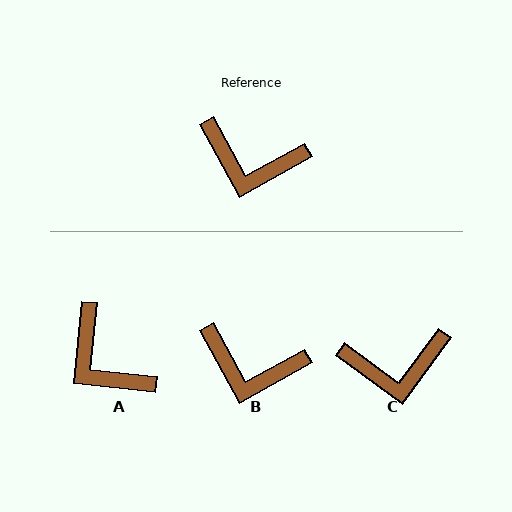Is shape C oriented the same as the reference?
No, it is off by about 25 degrees.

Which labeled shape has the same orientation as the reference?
B.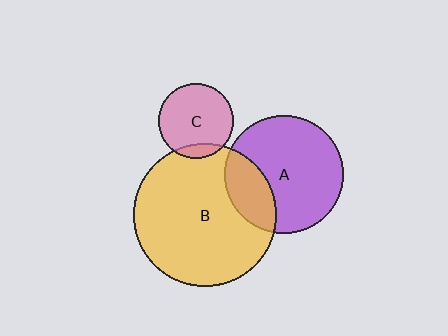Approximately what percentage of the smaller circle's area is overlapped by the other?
Approximately 10%.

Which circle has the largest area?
Circle B (yellow).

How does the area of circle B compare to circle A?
Approximately 1.4 times.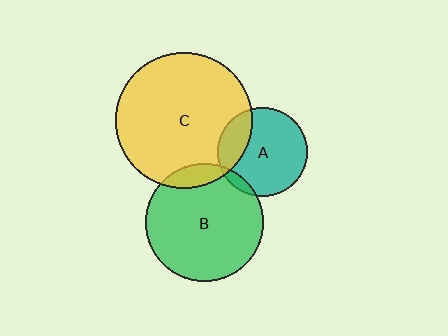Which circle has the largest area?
Circle C (yellow).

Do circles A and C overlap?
Yes.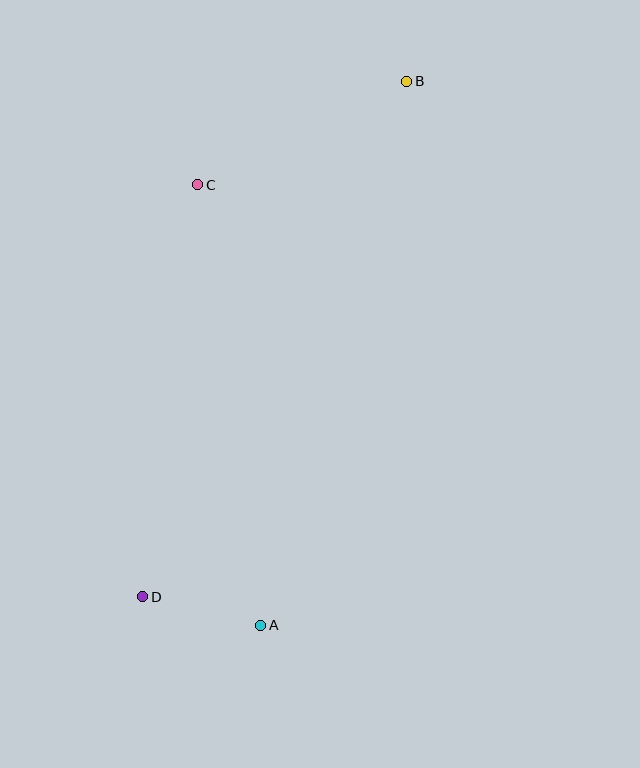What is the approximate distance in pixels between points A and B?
The distance between A and B is approximately 563 pixels.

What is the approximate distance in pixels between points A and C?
The distance between A and C is approximately 445 pixels.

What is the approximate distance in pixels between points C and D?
The distance between C and D is approximately 415 pixels.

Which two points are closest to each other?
Points A and D are closest to each other.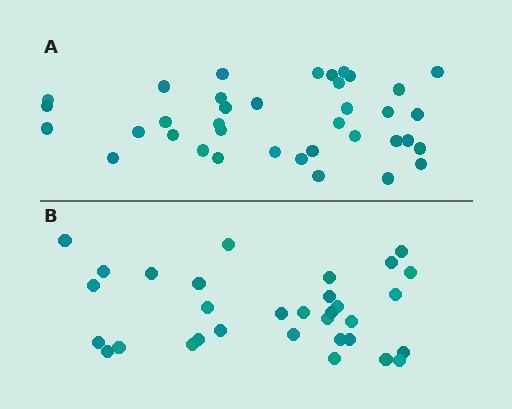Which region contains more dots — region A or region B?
Region A (the top region) has more dots.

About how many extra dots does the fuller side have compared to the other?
Region A has about 5 more dots than region B.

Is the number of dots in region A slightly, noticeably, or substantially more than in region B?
Region A has only slightly more — the two regions are fairly close. The ratio is roughly 1.2 to 1.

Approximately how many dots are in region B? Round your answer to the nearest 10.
About 30 dots. (The exact count is 32, which rounds to 30.)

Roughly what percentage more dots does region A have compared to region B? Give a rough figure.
About 15% more.